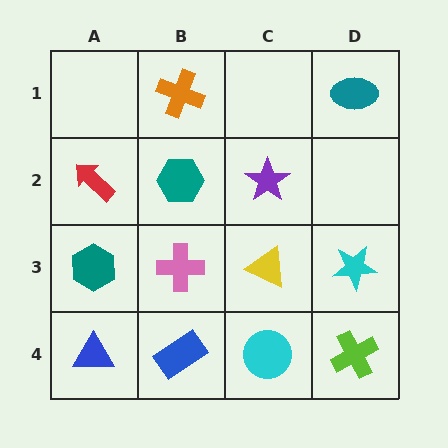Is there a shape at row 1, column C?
No, that cell is empty.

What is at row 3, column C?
A yellow triangle.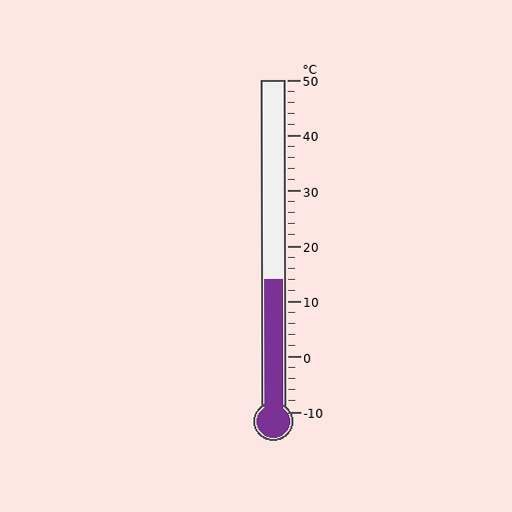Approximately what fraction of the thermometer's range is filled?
The thermometer is filled to approximately 40% of its range.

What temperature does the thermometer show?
The thermometer shows approximately 14°C.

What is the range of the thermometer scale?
The thermometer scale ranges from -10°C to 50°C.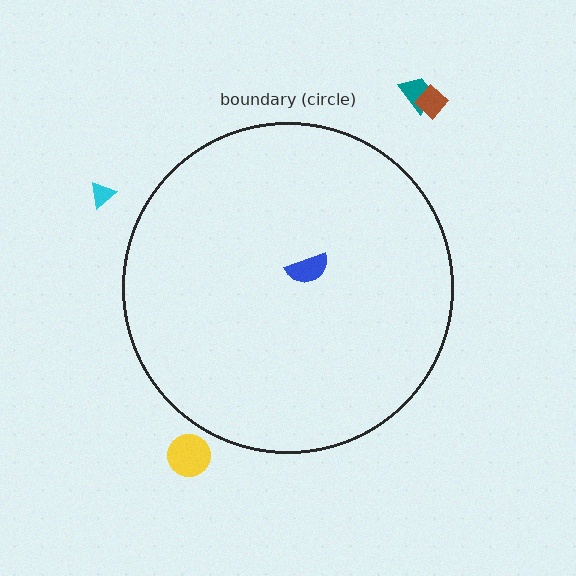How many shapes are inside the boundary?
1 inside, 4 outside.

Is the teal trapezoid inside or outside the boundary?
Outside.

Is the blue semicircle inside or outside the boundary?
Inside.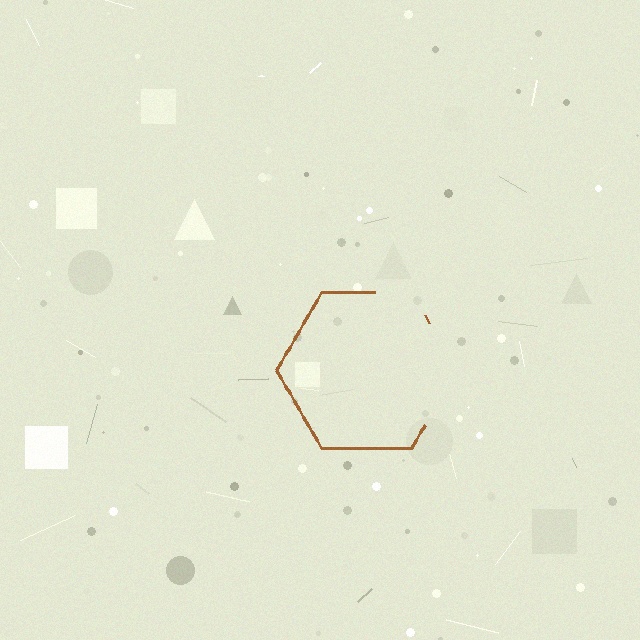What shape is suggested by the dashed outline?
The dashed outline suggests a hexagon.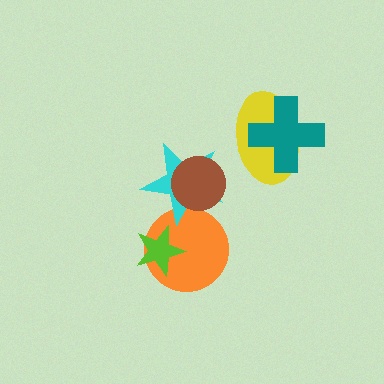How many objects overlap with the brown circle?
1 object overlaps with the brown circle.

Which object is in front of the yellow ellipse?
The teal cross is in front of the yellow ellipse.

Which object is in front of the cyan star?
The brown circle is in front of the cyan star.